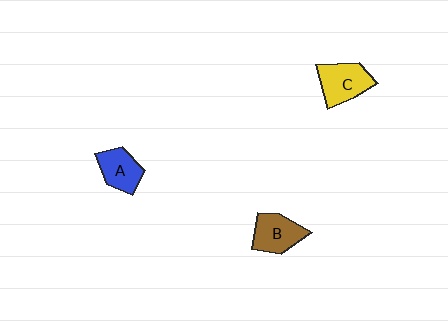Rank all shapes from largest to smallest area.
From largest to smallest: C (yellow), B (brown), A (blue).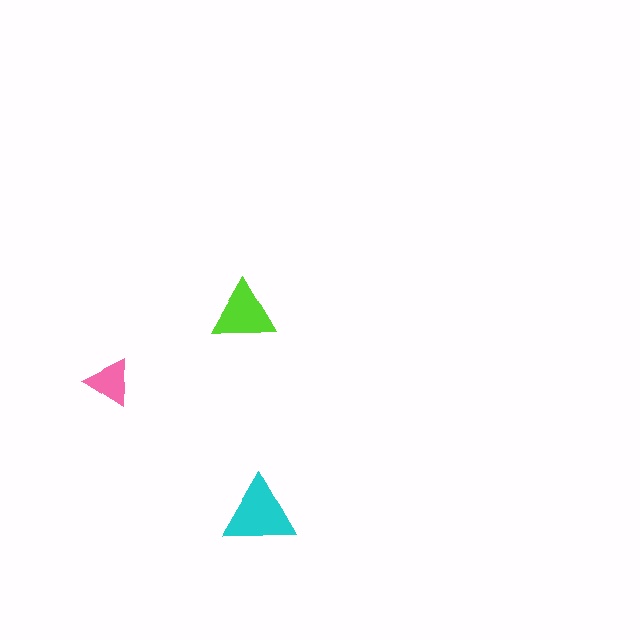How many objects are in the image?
There are 3 objects in the image.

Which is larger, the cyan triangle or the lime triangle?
The cyan one.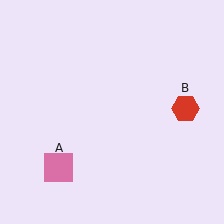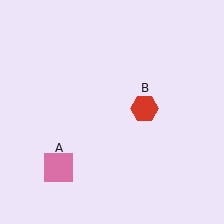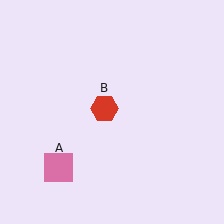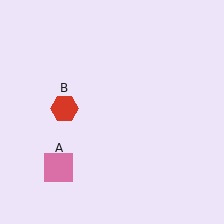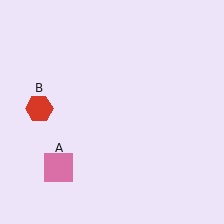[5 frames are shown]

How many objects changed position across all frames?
1 object changed position: red hexagon (object B).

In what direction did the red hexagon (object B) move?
The red hexagon (object B) moved left.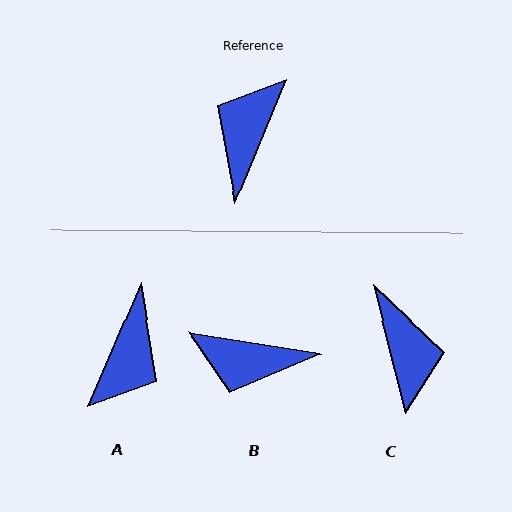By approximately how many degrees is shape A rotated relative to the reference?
Approximately 179 degrees counter-clockwise.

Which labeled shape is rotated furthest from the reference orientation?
A, about 179 degrees away.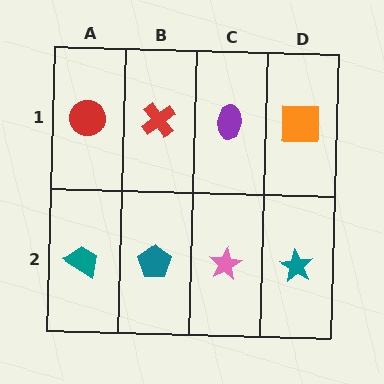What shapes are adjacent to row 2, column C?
A purple ellipse (row 1, column C), a teal pentagon (row 2, column B), a teal star (row 2, column D).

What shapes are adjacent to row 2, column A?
A red circle (row 1, column A), a teal pentagon (row 2, column B).